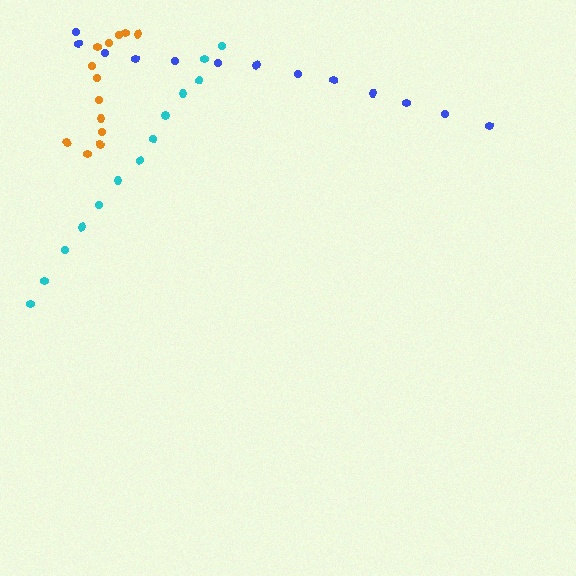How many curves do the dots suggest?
There are 3 distinct paths.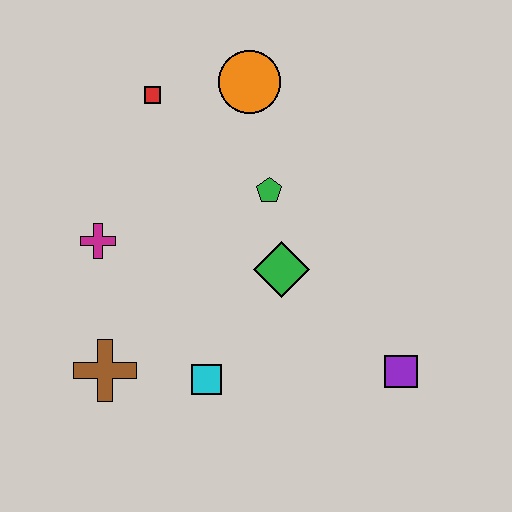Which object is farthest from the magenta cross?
The purple square is farthest from the magenta cross.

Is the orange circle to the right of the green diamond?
No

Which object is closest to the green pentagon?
The green diamond is closest to the green pentagon.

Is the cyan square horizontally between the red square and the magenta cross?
No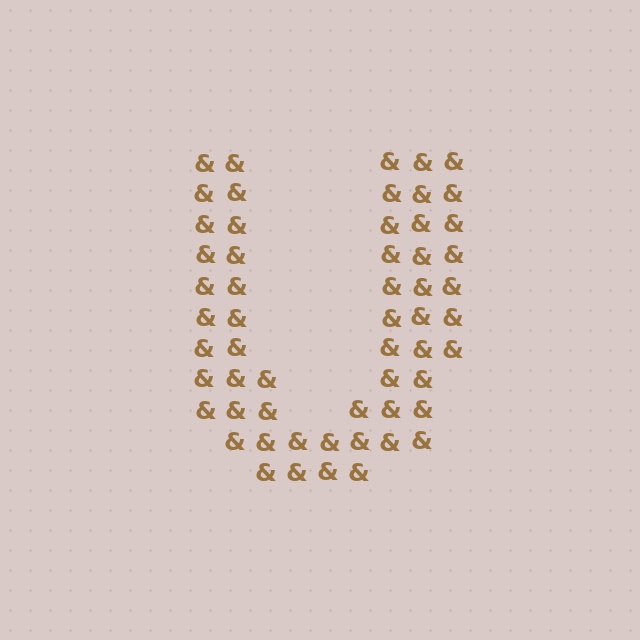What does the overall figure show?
The overall figure shows the letter U.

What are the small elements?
The small elements are ampersands.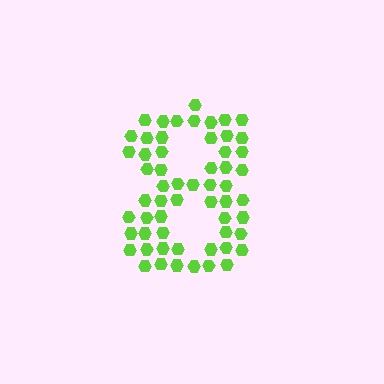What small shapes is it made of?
It is made of small hexagons.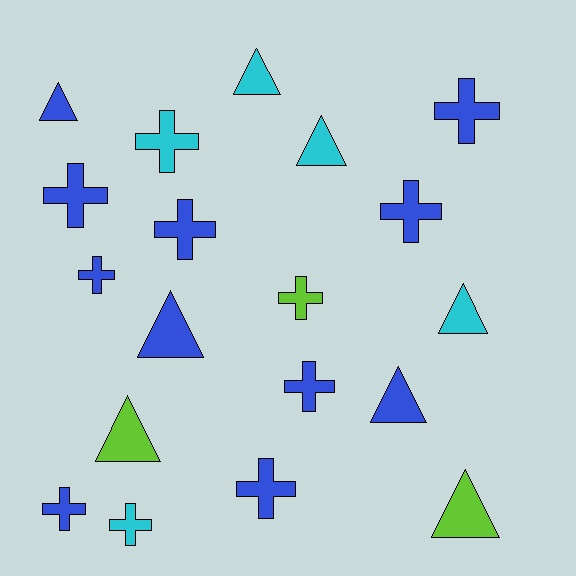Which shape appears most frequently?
Cross, with 11 objects.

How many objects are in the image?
There are 19 objects.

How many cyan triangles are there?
There are 3 cyan triangles.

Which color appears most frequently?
Blue, with 11 objects.